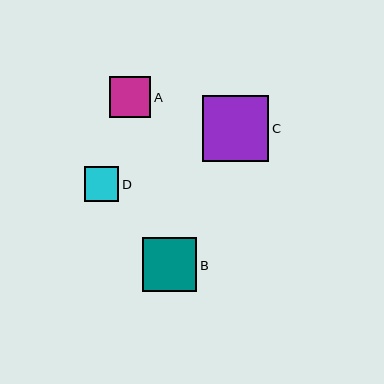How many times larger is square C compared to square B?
Square C is approximately 1.2 times the size of square B.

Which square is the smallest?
Square D is the smallest with a size of approximately 35 pixels.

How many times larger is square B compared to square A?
Square B is approximately 1.3 times the size of square A.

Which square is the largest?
Square C is the largest with a size of approximately 66 pixels.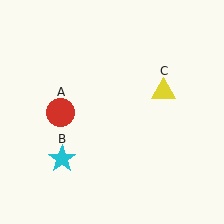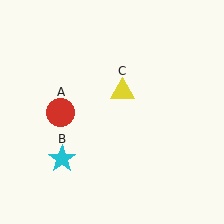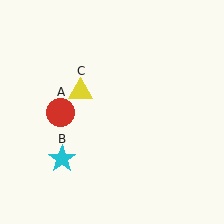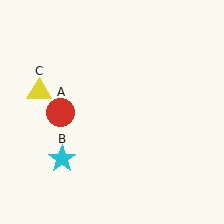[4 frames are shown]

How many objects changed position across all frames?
1 object changed position: yellow triangle (object C).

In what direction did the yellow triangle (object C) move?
The yellow triangle (object C) moved left.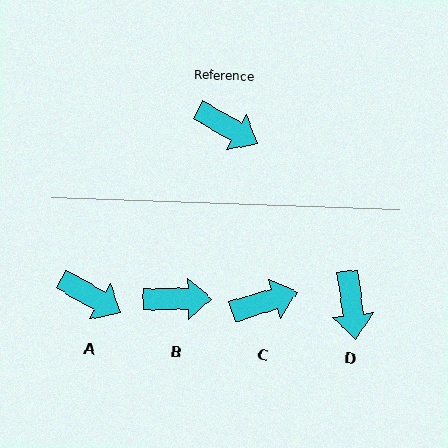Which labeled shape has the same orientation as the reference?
A.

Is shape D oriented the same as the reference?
No, it is off by about 52 degrees.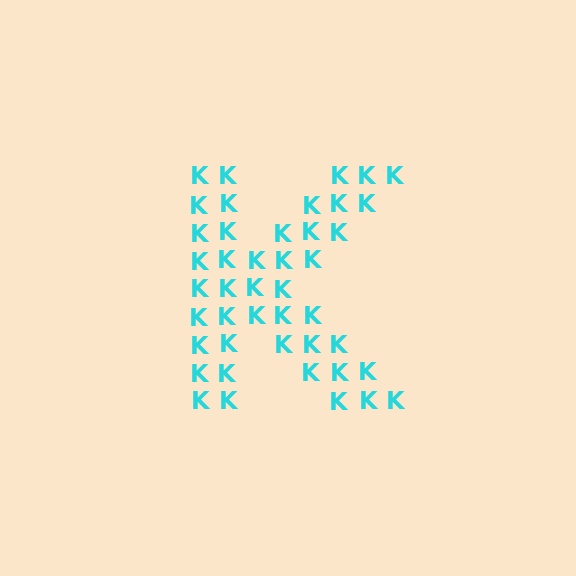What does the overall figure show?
The overall figure shows the letter K.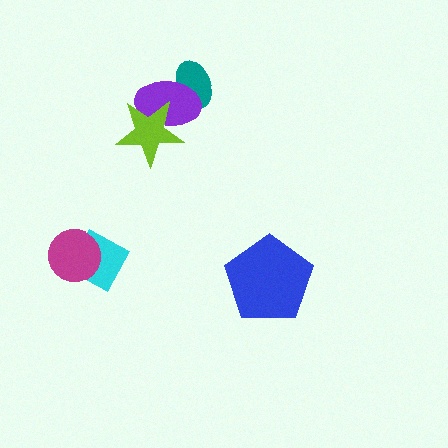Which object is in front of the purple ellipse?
The lime star is in front of the purple ellipse.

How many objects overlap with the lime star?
1 object overlaps with the lime star.